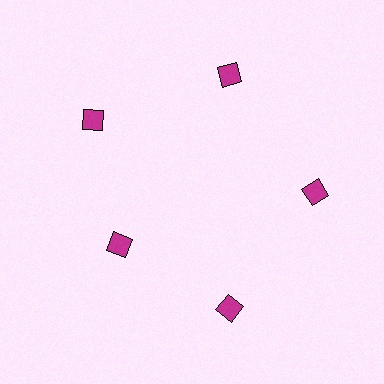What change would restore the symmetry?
The symmetry would be restored by moving it outward, back onto the ring so that all 5 squares sit at equal angles and equal distance from the center.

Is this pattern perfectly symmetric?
No. The 5 magenta squares are arranged in a ring, but one element near the 8 o'clock position is pulled inward toward the center, breaking the 5-fold rotational symmetry.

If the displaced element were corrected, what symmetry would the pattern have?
It would have 5-fold rotational symmetry — the pattern would map onto itself every 72 degrees.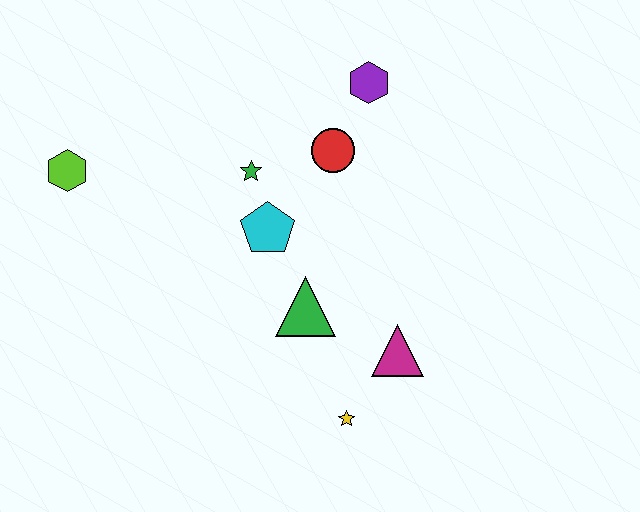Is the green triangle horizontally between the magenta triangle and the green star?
Yes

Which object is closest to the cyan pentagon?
The green star is closest to the cyan pentagon.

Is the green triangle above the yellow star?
Yes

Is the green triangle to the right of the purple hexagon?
No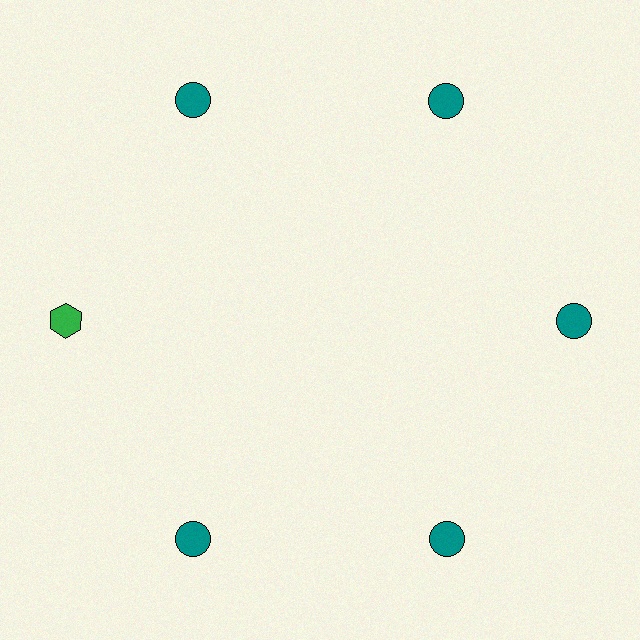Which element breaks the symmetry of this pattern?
The green hexagon at roughly the 9 o'clock position breaks the symmetry. All other shapes are teal circles.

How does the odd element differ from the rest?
It differs in both color (green instead of teal) and shape (hexagon instead of circle).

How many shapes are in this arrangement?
There are 6 shapes arranged in a ring pattern.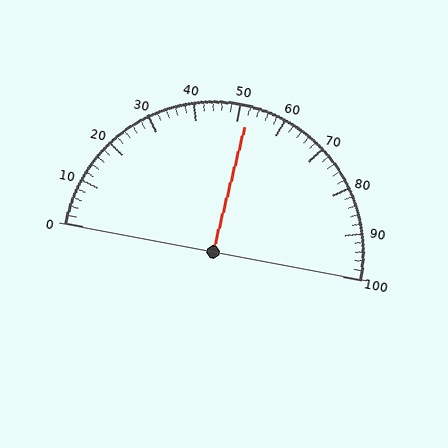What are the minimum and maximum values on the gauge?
The gauge ranges from 0 to 100.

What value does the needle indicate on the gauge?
The needle indicates approximately 52.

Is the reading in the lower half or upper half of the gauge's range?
The reading is in the upper half of the range (0 to 100).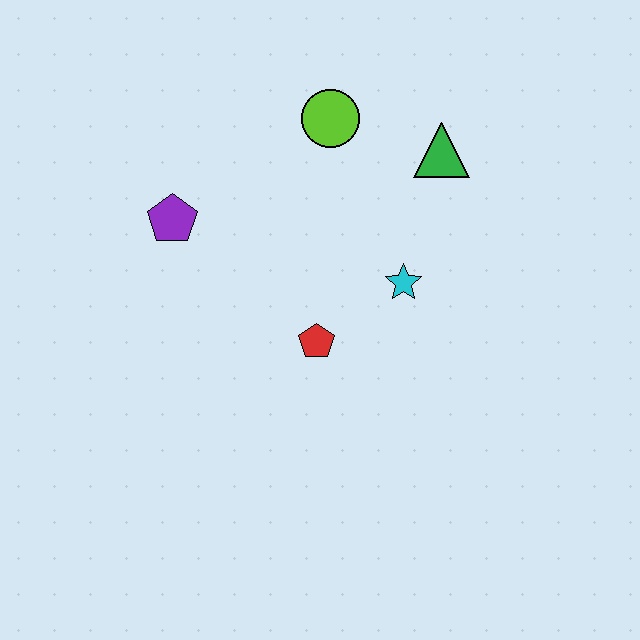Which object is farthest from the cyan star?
The purple pentagon is farthest from the cyan star.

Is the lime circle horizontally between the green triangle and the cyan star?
No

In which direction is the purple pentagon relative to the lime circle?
The purple pentagon is to the left of the lime circle.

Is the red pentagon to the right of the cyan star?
No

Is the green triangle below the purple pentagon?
No